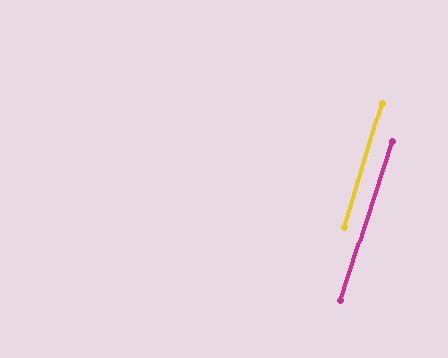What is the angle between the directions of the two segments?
Approximately 1 degree.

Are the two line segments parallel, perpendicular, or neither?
Parallel — their directions differ by only 1.0°.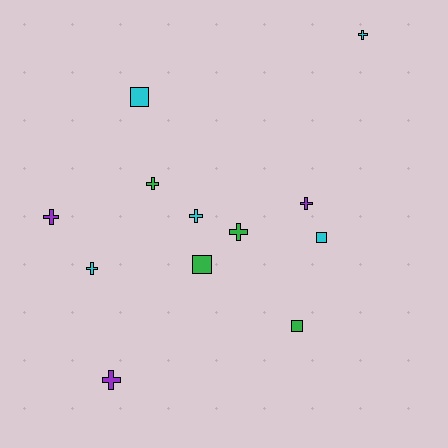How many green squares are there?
There are 2 green squares.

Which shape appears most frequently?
Cross, with 8 objects.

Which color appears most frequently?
Cyan, with 5 objects.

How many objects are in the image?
There are 12 objects.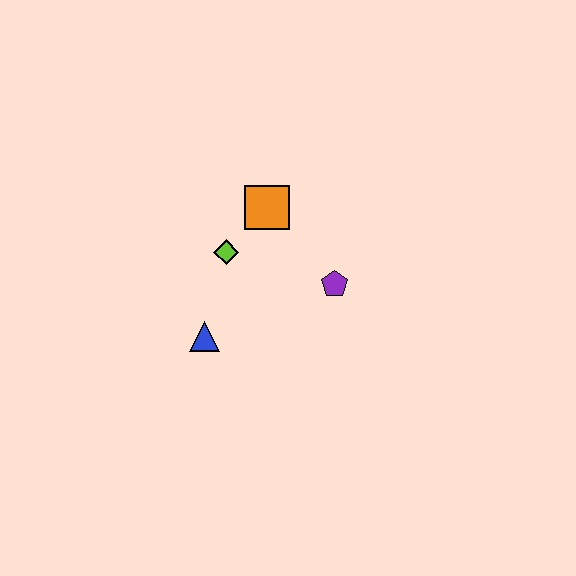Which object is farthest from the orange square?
The blue triangle is farthest from the orange square.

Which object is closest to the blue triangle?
The lime diamond is closest to the blue triangle.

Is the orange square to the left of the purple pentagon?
Yes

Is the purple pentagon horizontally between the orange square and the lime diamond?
No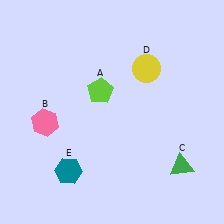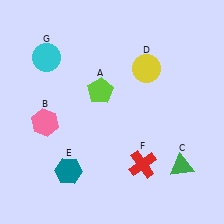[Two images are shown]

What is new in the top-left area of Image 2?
A cyan circle (G) was added in the top-left area of Image 2.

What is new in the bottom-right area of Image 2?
A red cross (F) was added in the bottom-right area of Image 2.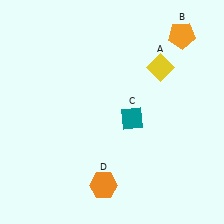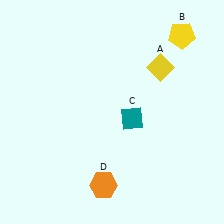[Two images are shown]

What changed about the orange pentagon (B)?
In Image 1, B is orange. In Image 2, it changed to yellow.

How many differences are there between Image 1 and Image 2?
There is 1 difference between the two images.